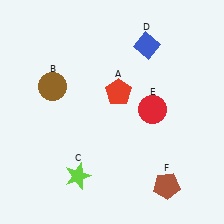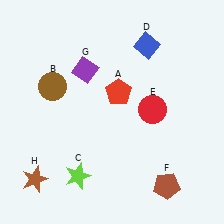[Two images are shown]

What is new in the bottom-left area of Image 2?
A brown star (H) was added in the bottom-left area of Image 2.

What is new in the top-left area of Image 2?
A purple diamond (G) was added in the top-left area of Image 2.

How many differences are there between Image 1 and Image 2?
There are 2 differences between the two images.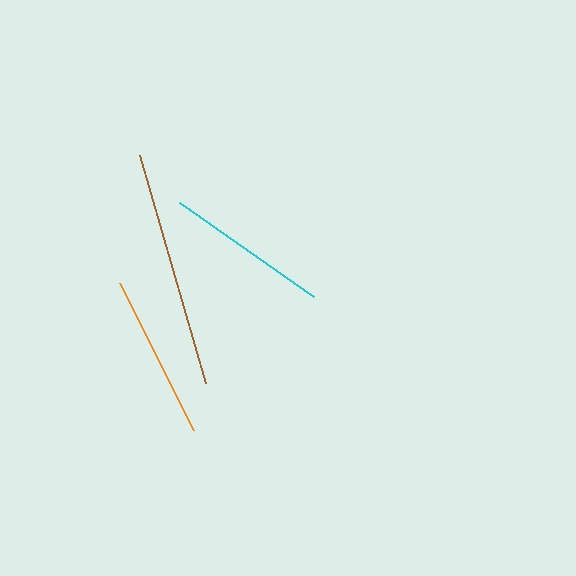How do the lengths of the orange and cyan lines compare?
The orange and cyan lines are approximately the same length.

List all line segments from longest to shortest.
From longest to shortest: brown, orange, cyan.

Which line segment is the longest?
The brown line is the longest at approximately 237 pixels.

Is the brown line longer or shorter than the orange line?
The brown line is longer than the orange line.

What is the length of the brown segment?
The brown segment is approximately 237 pixels long.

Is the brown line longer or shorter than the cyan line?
The brown line is longer than the cyan line.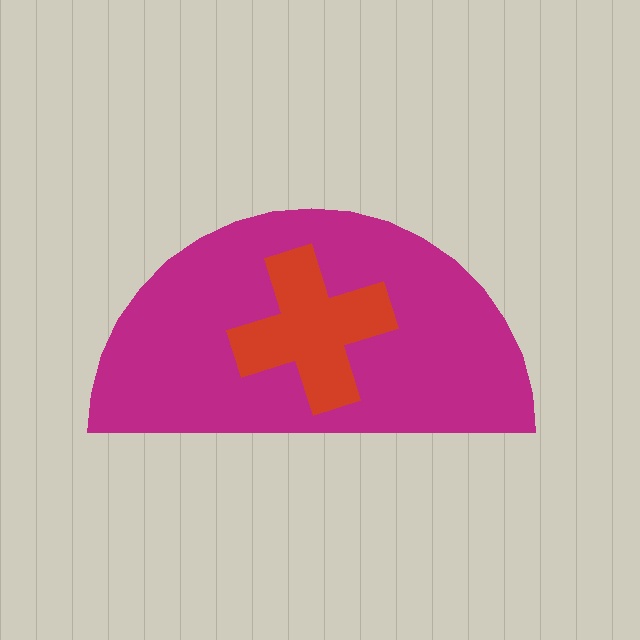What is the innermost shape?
The red cross.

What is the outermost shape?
The magenta semicircle.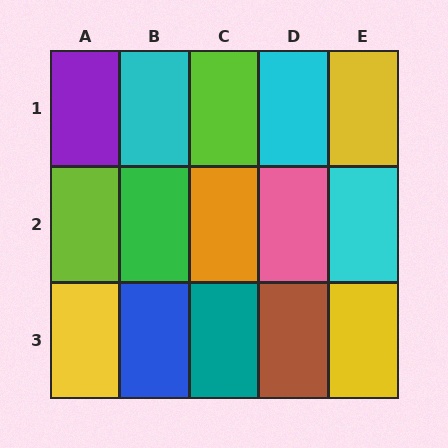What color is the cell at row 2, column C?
Orange.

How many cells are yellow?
3 cells are yellow.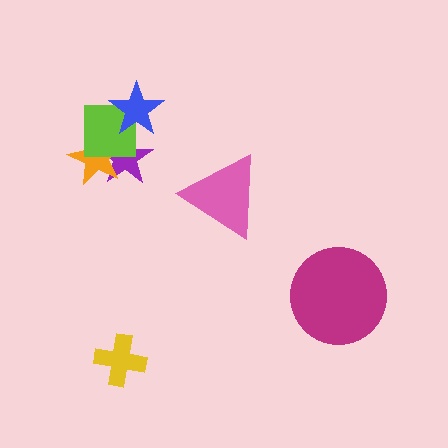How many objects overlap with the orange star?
2 objects overlap with the orange star.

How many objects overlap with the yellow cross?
0 objects overlap with the yellow cross.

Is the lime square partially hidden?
Yes, it is partially covered by another shape.